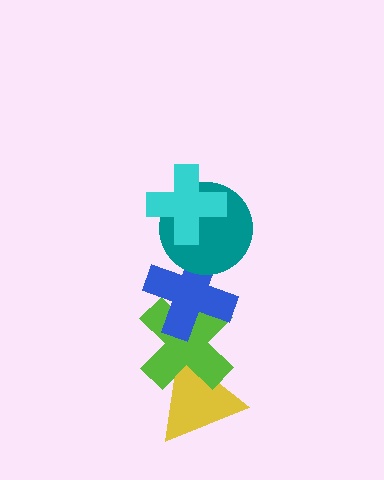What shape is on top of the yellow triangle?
The lime cross is on top of the yellow triangle.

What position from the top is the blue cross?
The blue cross is 3rd from the top.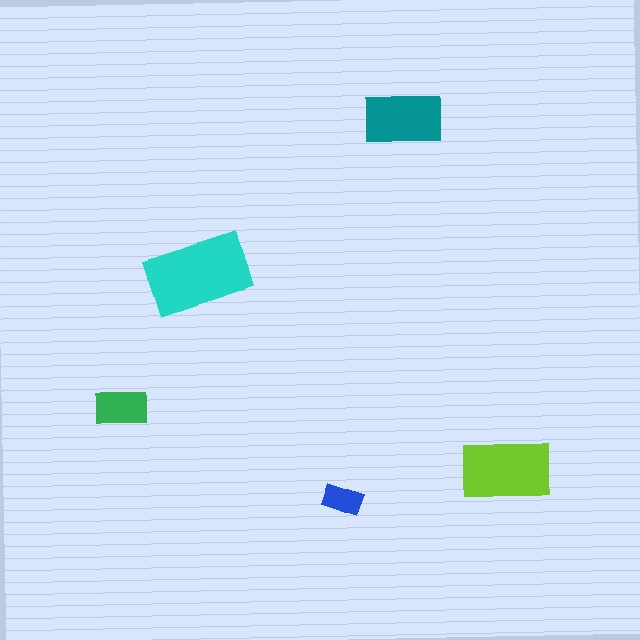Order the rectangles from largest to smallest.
the cyan one, the lime one, the teal one, the green one, the blue one.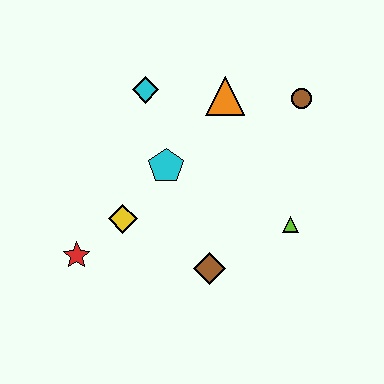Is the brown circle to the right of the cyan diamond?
Yes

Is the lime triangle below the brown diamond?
No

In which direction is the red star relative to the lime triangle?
The red star is to the left of the lime triangle.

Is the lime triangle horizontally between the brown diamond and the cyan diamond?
No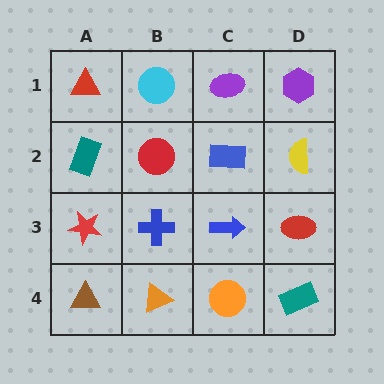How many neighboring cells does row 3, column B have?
4.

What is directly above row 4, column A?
A red star.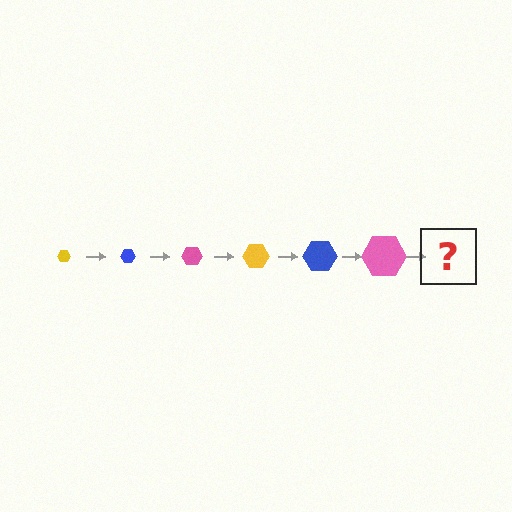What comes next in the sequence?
The next element should be a yellow hexagon, larger than the previous one.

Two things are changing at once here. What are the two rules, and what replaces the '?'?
The two rules are that the hexagon grows larger each step and the color cycles through yellow, blue, and pink. The '?' should be a yellow hexagon, larger than the previous one.